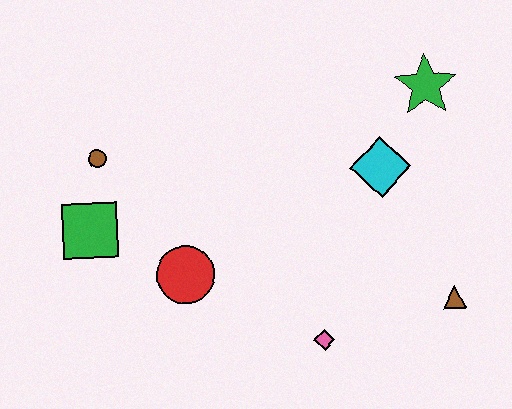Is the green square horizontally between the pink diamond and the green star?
No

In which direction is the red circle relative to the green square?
The red circle is to the right of the green square.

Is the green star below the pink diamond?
No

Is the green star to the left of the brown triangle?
Yes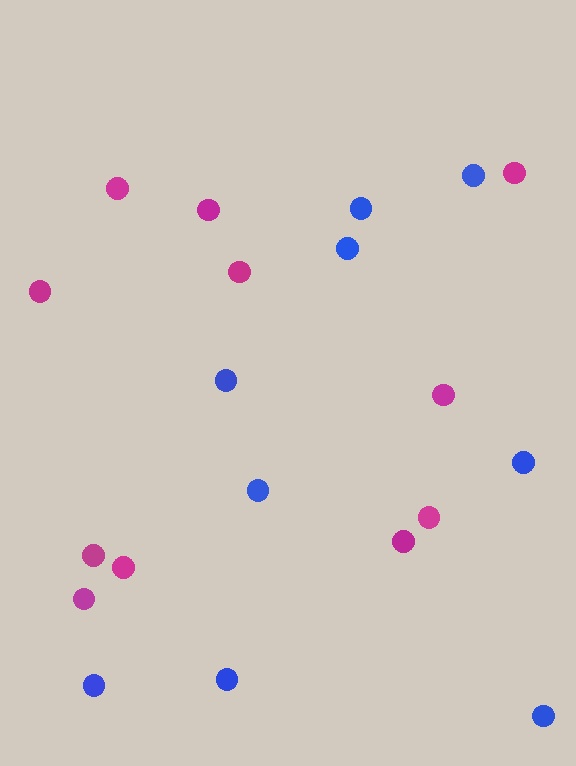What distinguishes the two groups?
There are 2 groups: one group of blue circles (9) and one group of magenta circles (11).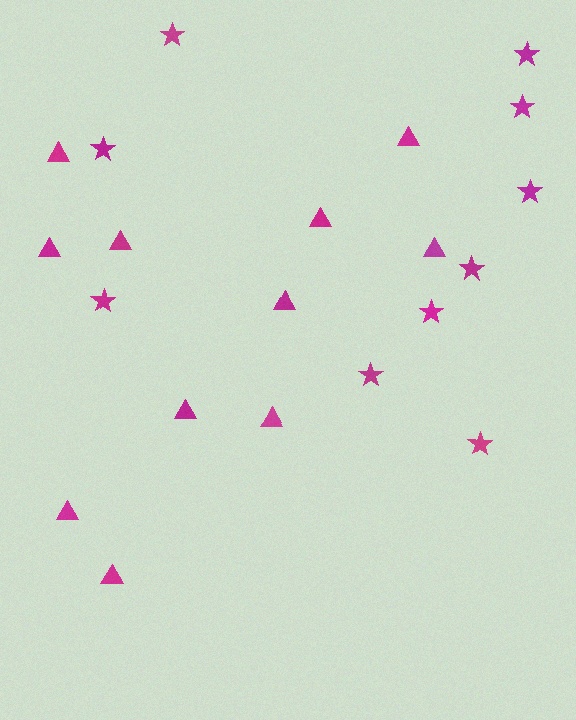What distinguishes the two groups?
There are 2 groups: one group of triangles (11) and one group of stars (10).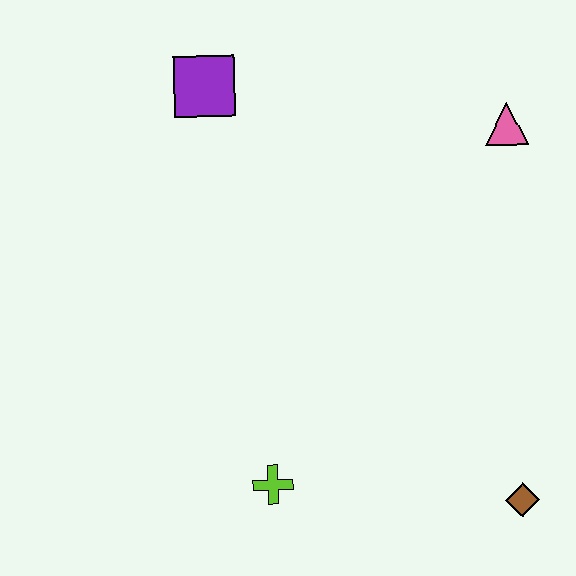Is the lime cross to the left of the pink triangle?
Yes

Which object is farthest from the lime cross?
The pink triangle is farthest from the lime cross.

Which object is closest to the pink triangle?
The purple square is closest to the pink triangle.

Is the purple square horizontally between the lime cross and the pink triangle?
No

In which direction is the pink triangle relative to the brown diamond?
The pink triangle is above the brown diamond.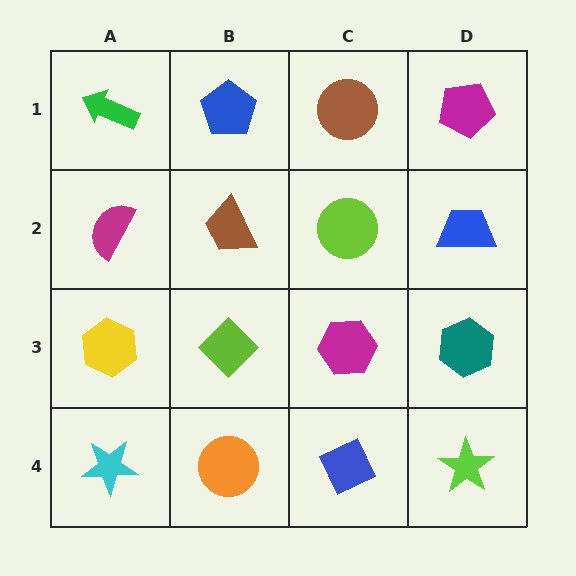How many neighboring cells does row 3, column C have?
4.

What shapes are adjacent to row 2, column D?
A magenta pentagon (row 1, column D), a teal hexagon (row 3, column D), a lime circle (row 2, column C).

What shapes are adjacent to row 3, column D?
A blue trapezoid (row 2, column D), a lime star (row 4, column D), a magenta hexagon (row 3, column C).